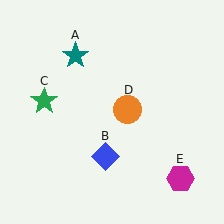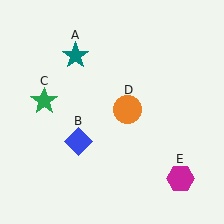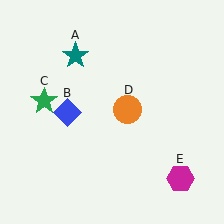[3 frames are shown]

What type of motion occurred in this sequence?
The blue diamond (object B) rotated clockwise around the center of the scene.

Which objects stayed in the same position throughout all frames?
Teal star (object A) and green star (object C) and orange circle (object D) and magenta hexagon (object E) remained stationary.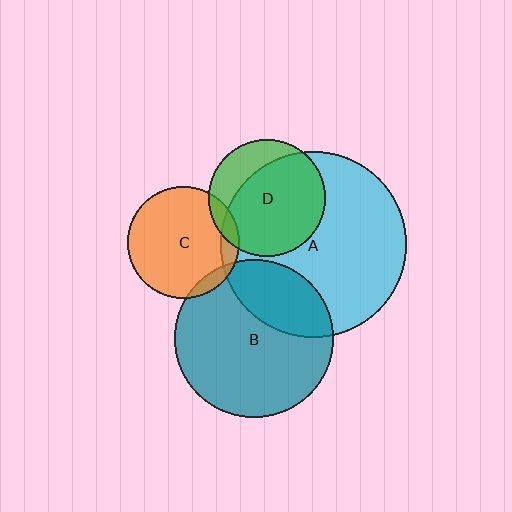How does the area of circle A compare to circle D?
Approximately 2.5 times.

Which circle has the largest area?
Circle A (cyan).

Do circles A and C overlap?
Yes.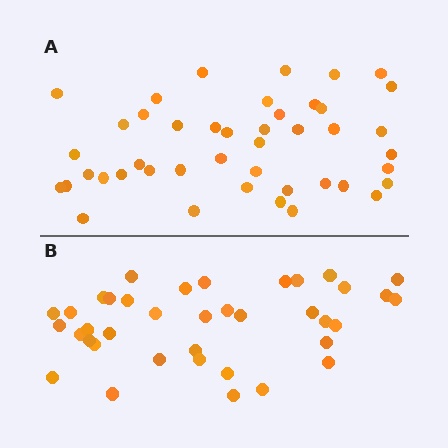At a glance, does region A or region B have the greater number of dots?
Region A (the top region) has more dots.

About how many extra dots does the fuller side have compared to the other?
Region A has about 6 more dots than region B.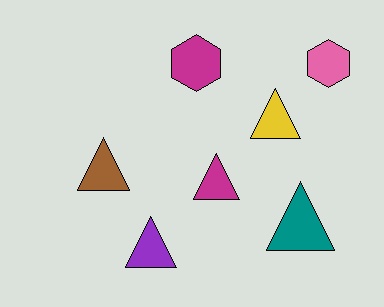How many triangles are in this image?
There are 5 triangles.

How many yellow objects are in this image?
There is 1 yellow object.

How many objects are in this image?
There are 7 objects.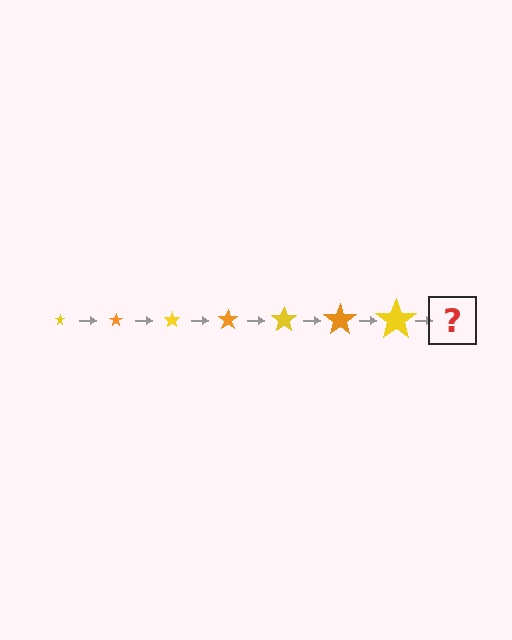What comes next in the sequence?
The next element should be an orange star, larger than the previous one.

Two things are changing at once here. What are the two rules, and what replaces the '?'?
The two rules are that the star grows larger each step and the color cycles through yellow and orange. The '?' should be an orange star, larger than the previous one.